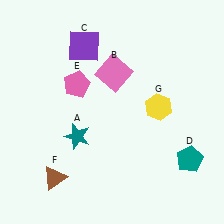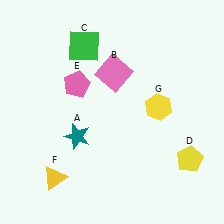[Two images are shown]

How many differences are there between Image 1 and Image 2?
There are 3 differences between the two images.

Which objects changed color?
C changed from purple to green. D changed from teal to yellow. F changed from brown to yellow.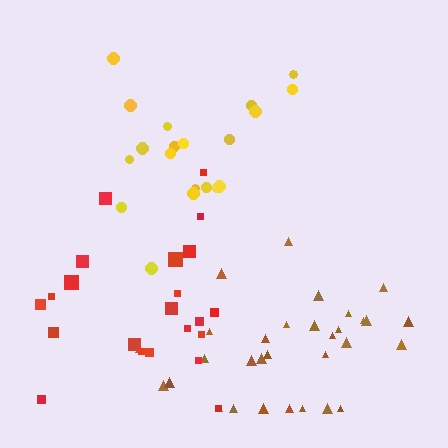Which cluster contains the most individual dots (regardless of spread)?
Brown (31).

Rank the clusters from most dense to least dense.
brown, red, yellow.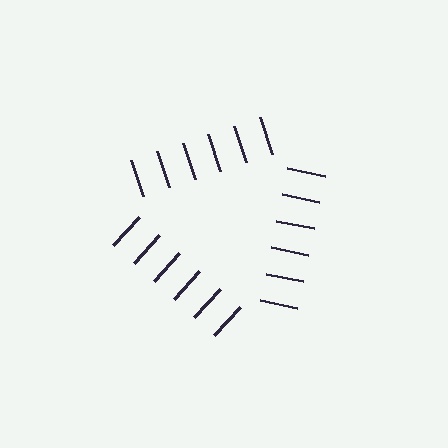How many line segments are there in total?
18 — 6 along each of the 3 edges.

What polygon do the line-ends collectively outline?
An illusory triangle — the line segments terminate on its edges but no continuous stroke is drawn.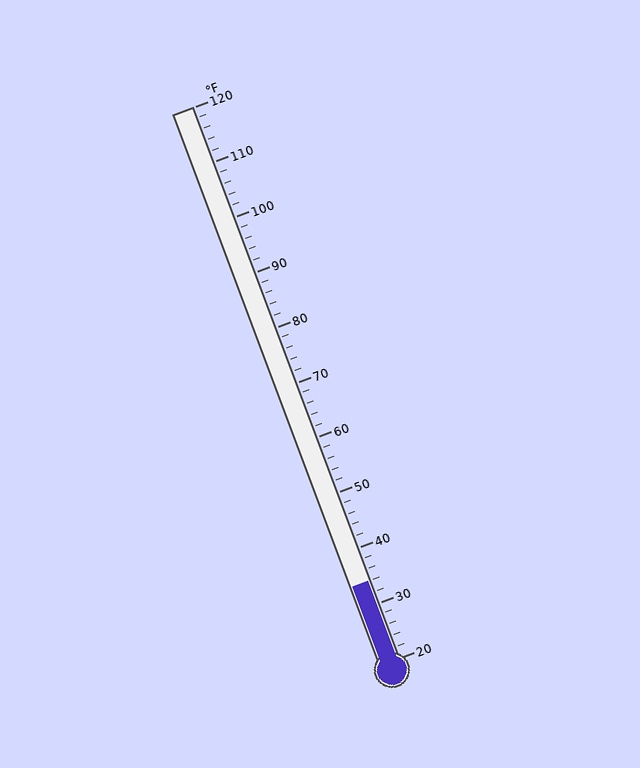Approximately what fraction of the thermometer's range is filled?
The thermometer is filled to approximately 15% of its range.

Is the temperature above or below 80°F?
The temperature is below 80°F.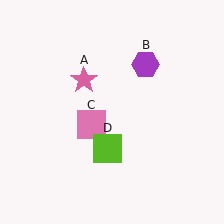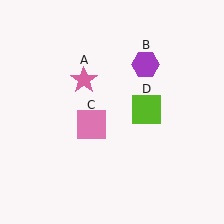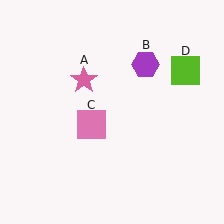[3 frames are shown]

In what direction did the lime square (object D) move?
The lime square (object D) moved up and to the right.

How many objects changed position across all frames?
1 object changed position: lime square (object D).